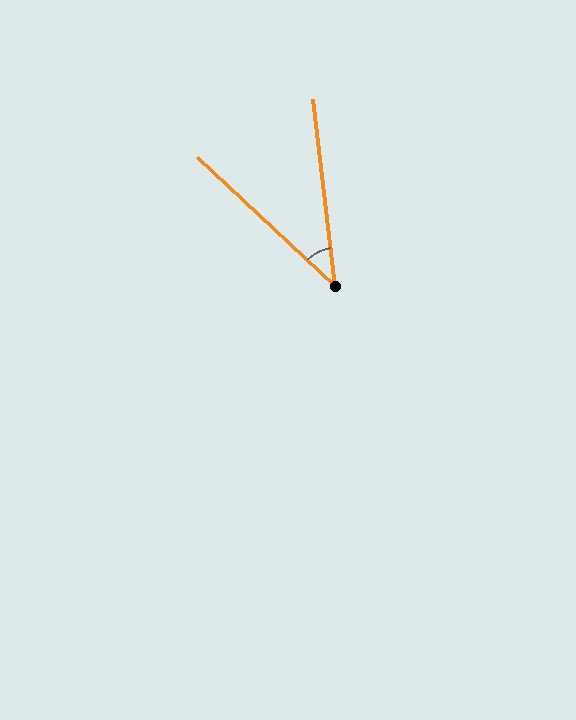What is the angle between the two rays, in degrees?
Approximately 40 degrees.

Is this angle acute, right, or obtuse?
It is acute.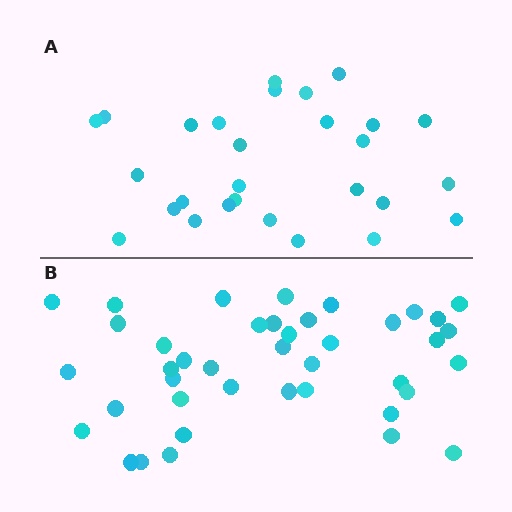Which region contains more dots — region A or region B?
Region B (the bottom region) has more dots.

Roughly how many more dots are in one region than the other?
Region B has approximately 15 more dots than region A.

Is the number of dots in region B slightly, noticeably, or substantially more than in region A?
Region B has substantially more. The ratio is roughly 1.5 to 1.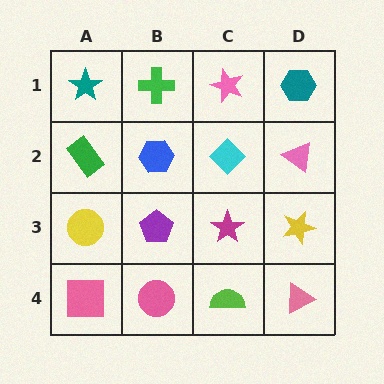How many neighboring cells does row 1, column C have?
3.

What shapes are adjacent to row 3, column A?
A green rectangle (row 2, column A), a pink square (row 4, column A), a purple pentagon (row 3, column B).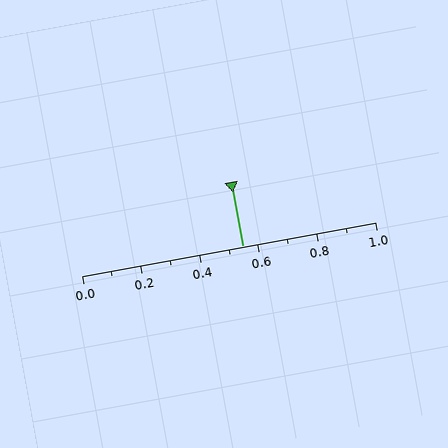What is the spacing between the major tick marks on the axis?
The major ticks are spaced 0.2 apart.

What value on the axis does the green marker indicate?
The marker indicates approximately 0.55.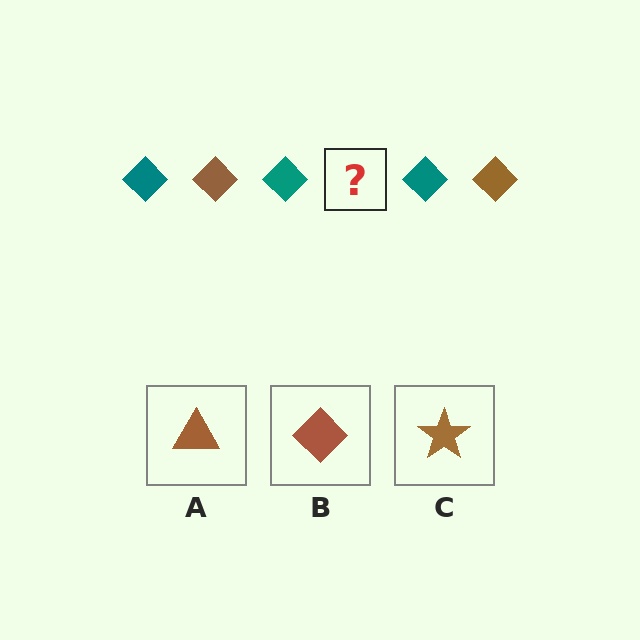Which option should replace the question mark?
Option B.